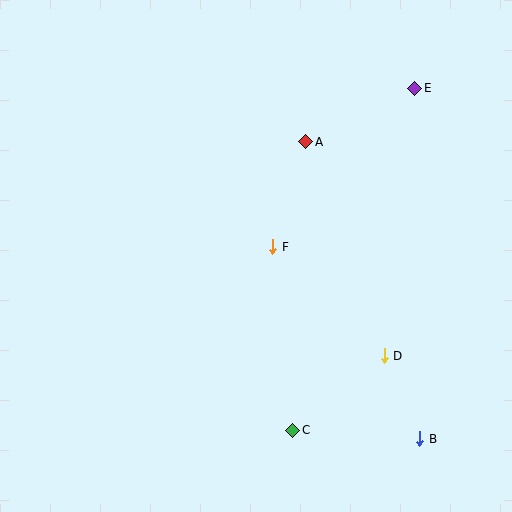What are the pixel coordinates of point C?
Point C is at (293, 430).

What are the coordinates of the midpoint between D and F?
The midpoint between D and F is at (329, 301).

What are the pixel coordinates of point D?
Point D is at (384, 356).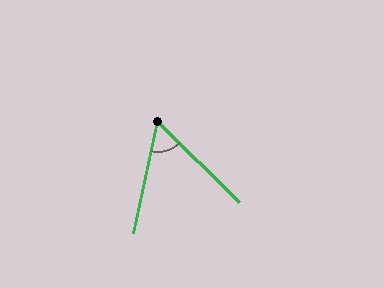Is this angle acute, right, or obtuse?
It is acute.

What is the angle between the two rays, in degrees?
Approximately 57 degrees.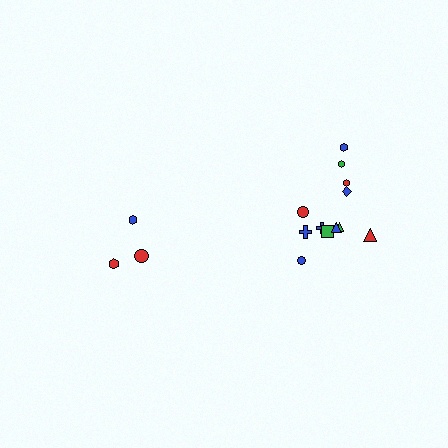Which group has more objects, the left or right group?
The right group.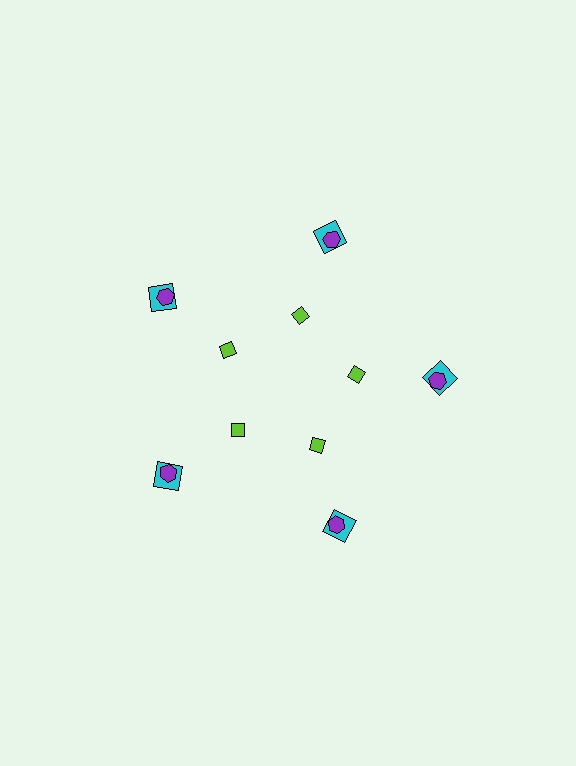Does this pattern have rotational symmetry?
Yes, this pattern has 5-fold rotational symmetry. It looks the same after rotating 72 degrees around the center.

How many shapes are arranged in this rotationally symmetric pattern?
There are 15 shapes, arranged in 5 groups of 3.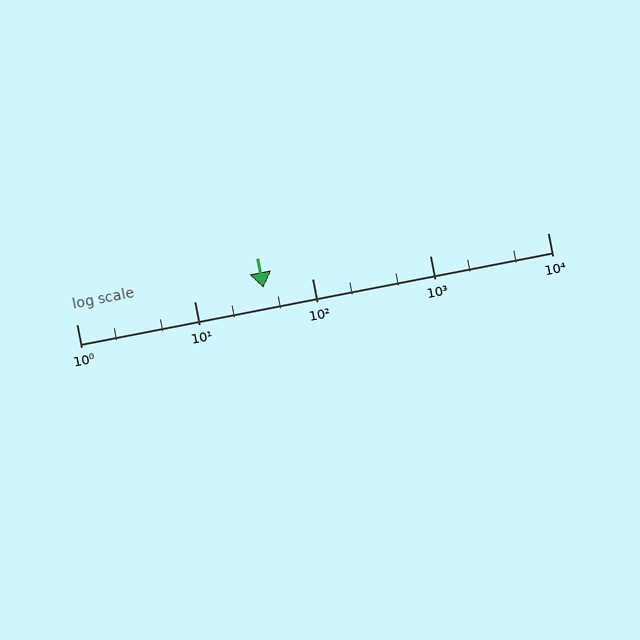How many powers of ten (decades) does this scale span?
The scale spans 4 decades, from 1 to 10000.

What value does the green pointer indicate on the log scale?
The pointer indicates approximately 39.